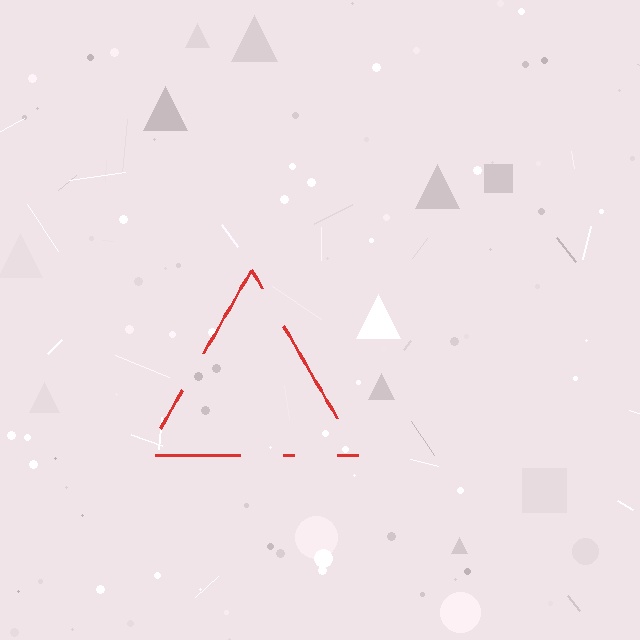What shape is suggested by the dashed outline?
The dashed outline suggests a triangle.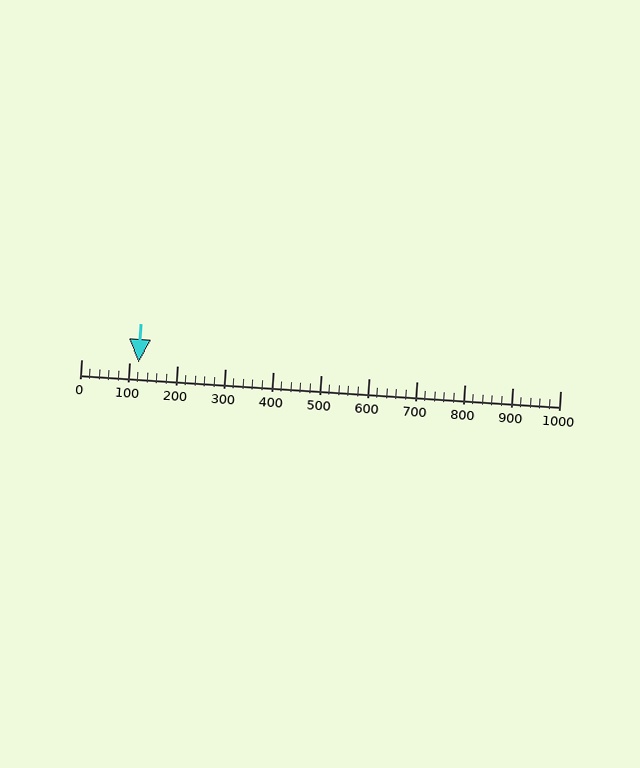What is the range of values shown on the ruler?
The ruler shows values from 0 to 1000.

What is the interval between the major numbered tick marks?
The major tick marks are spaced 100 units apart.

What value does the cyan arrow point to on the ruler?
The cyan arrow points to approximately 120.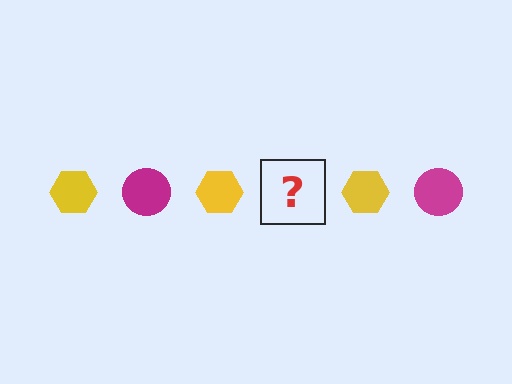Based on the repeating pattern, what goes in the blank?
The blank should be a magenta circle.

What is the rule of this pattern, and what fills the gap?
The rule is that the pattern alternates between yellow hexagon and magenta circle. The gap should be filled with a magenta circle.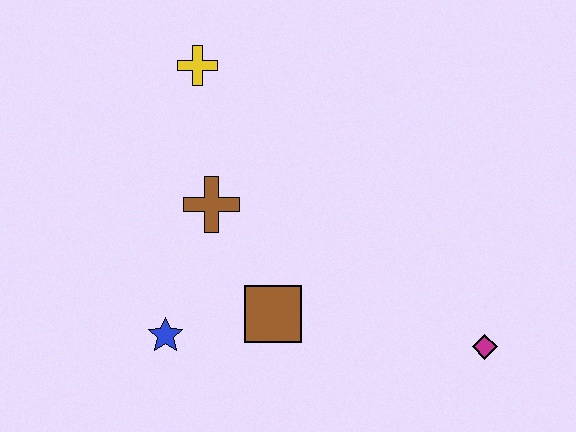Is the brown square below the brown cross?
Yes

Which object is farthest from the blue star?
The magenta diamond is farthest from the blue star.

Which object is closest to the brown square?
The blue star is closest to the brown square.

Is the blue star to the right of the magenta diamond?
No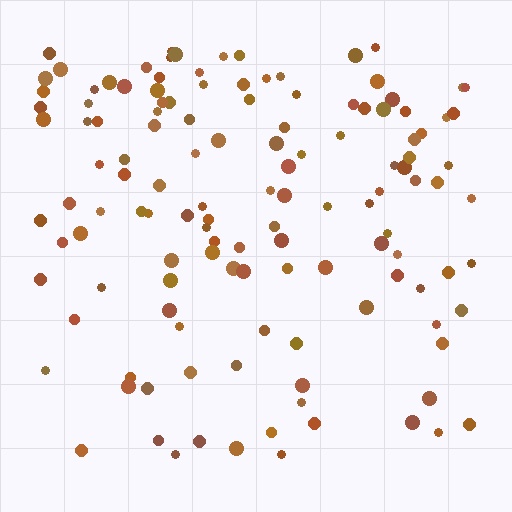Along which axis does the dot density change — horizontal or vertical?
Vertical.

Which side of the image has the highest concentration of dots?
The top.